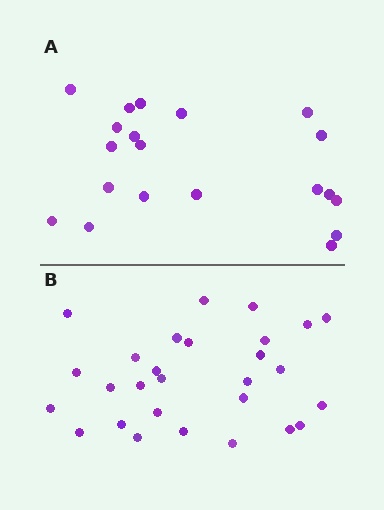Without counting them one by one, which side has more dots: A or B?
Region B (the bottom region) has more dots.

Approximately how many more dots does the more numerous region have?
Region B has roughly 8 or so more dots than region A.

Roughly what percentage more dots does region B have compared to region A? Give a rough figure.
About 40% more.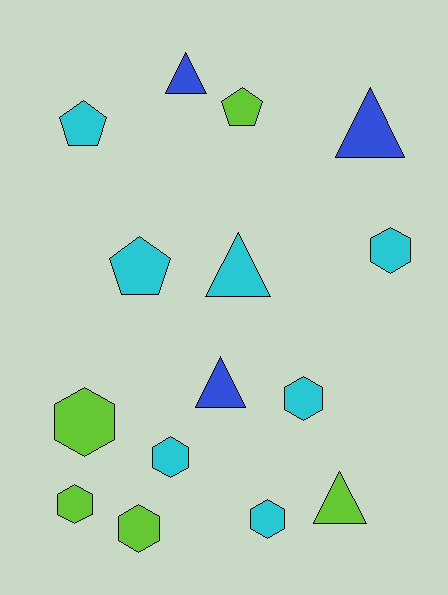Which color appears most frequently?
Cyan, with 7 objects.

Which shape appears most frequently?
Hexagon, with 7 objects.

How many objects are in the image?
There are 15 objects.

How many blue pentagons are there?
There are no blue pentagons.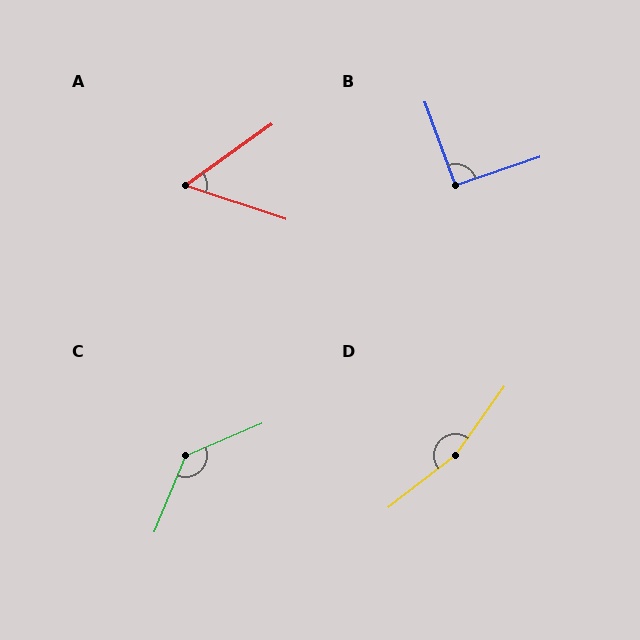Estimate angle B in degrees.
Approximately 92 degrees.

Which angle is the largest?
D, at approximately 164 degrees.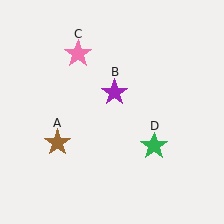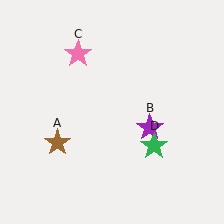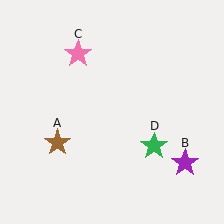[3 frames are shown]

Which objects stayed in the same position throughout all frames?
Brown star (object A) and pink star (object C) and green star (object D) remained stationary.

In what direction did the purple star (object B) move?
The purple star (object B) moved down and to the right.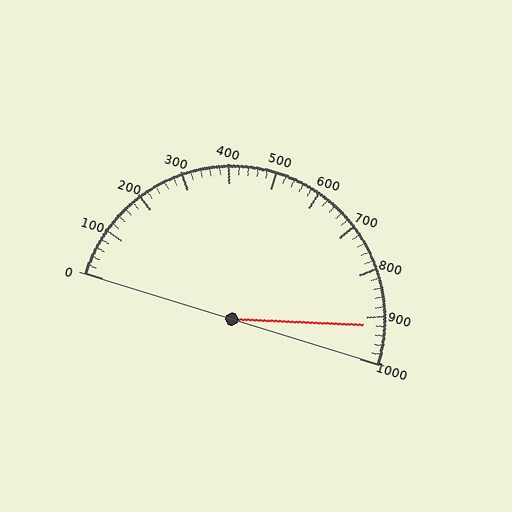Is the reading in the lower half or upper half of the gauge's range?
The reading is in the upper half of the range (0 to 1000).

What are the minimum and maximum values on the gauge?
The gauge ranges from 0 to 1000.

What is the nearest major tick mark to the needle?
The nearest major tick mark is 900.